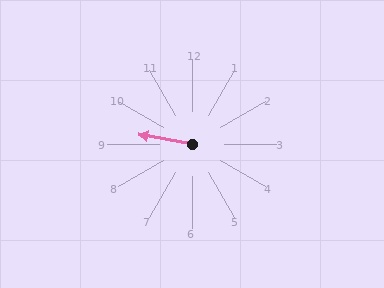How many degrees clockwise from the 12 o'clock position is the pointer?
Approximately 280 degrees.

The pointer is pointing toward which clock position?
Roughly 9 o'clock.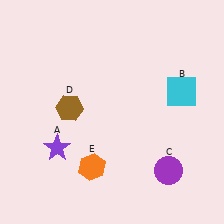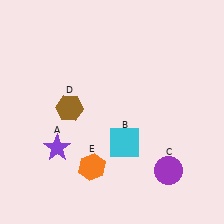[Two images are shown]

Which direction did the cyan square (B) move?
The cyan square (B) moved left.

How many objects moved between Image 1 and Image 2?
1 object moved between the two images.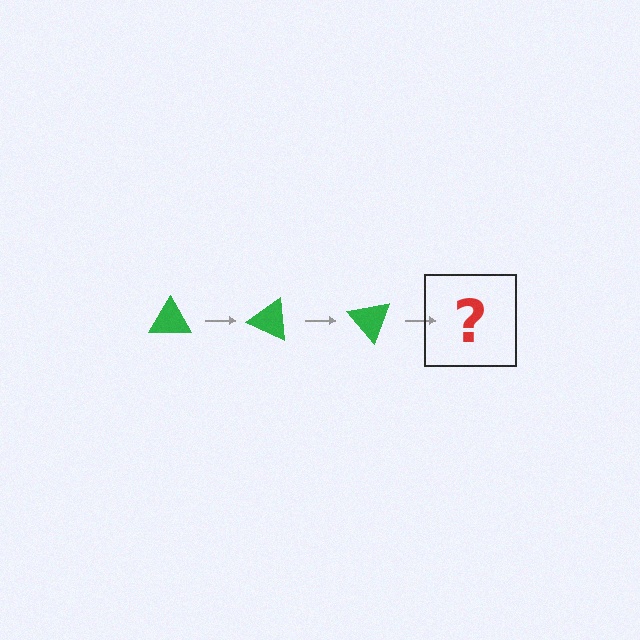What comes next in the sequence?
The next element should be a green triangle rotated 75 degrees.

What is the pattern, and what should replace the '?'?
The pattern is that the triangle rotates 25 degrees each step. The '?' should be a green triangle rotated 75 degrees.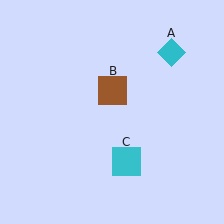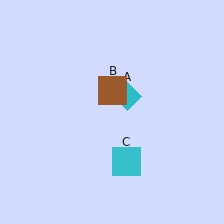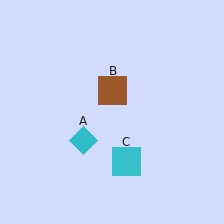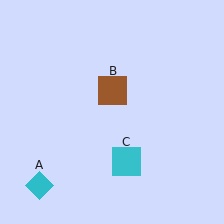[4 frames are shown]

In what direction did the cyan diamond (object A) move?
The cyan diamond (object A) moved down and to the left.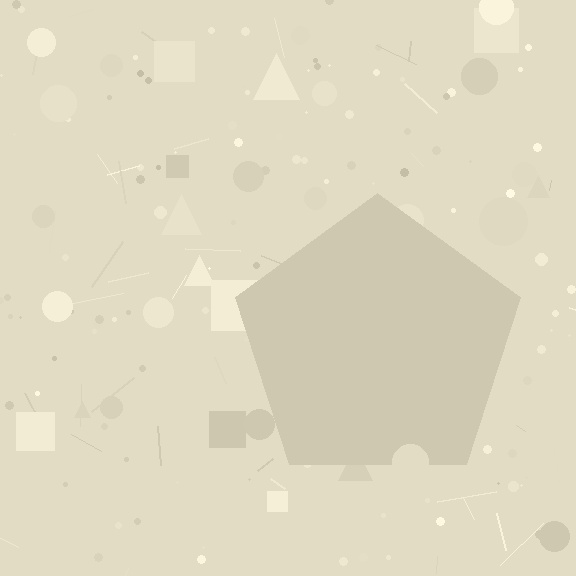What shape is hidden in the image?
A pentagon is hidden in the image.